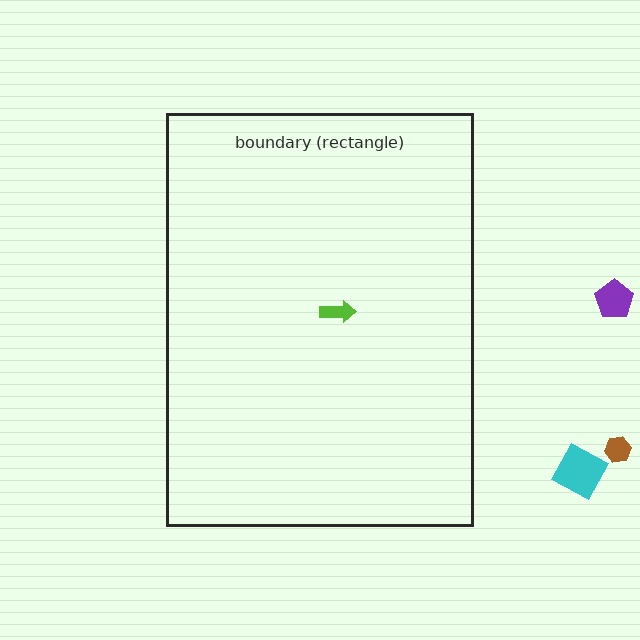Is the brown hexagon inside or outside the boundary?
Outside.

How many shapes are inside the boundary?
1 inside, 3 outside.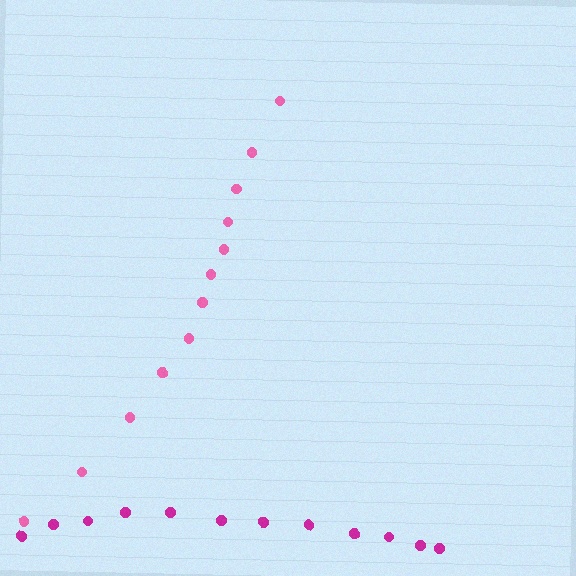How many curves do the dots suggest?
There are 2 distinct paths.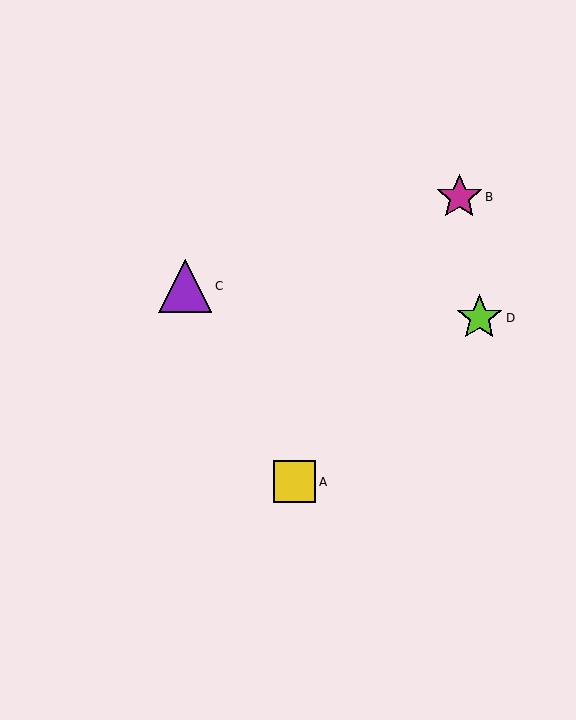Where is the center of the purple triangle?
The center of the purple triangle is at (185, 286).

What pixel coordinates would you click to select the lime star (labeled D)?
Click at (479, 318) to select the lime star D.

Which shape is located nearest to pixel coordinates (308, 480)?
The yellow square (labeled A) at (294, 482) is nearest to that location.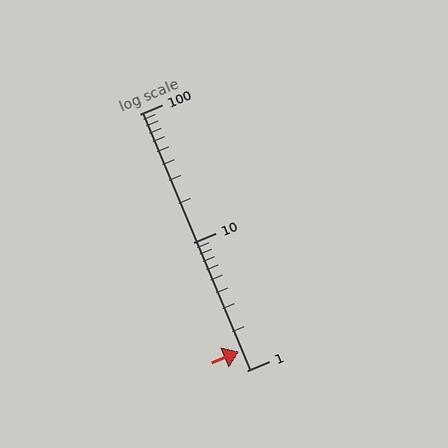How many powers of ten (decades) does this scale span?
The scale spans 2 decades, from 1 to 100.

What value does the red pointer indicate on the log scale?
The pointer indicates approximately 1.4.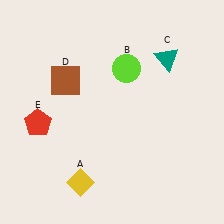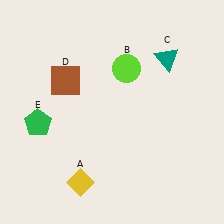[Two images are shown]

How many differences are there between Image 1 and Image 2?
There is 1 difference between the two images.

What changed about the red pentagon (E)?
In Image 1, E is red. In Image 2, it changed to green.